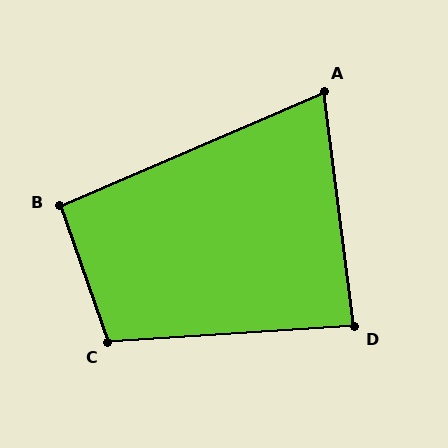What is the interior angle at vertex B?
Approximately 94 degrees (approximately right).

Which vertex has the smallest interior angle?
A, at approximately 74 degrees.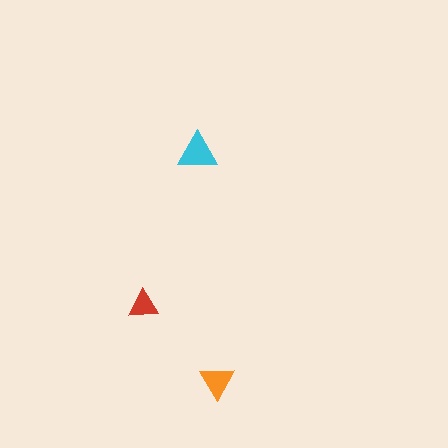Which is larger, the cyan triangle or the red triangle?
The cyan one.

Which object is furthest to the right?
The orange triangle is rightmost.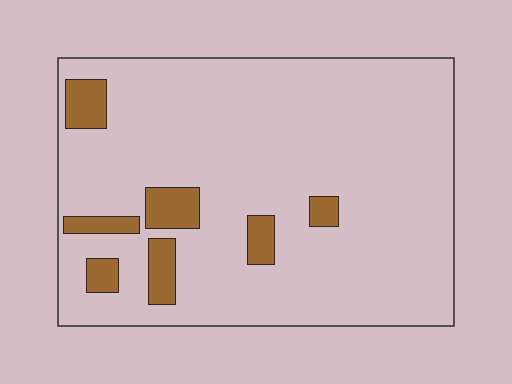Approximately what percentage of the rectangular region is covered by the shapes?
Approximately 10%.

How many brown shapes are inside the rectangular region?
7.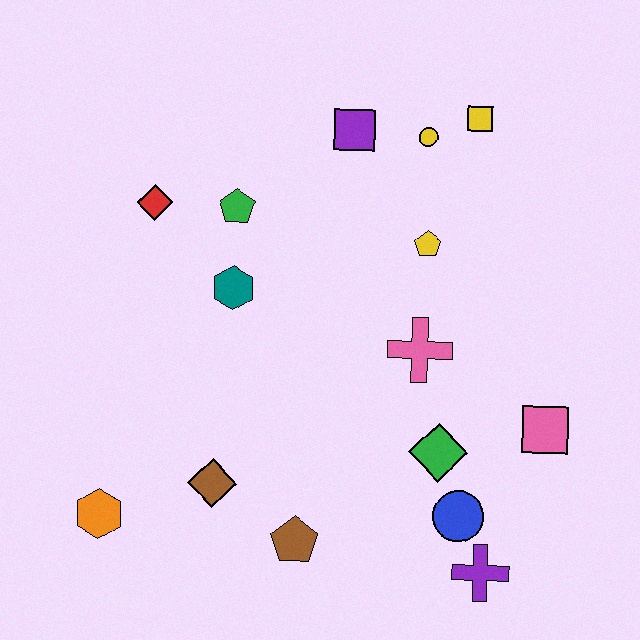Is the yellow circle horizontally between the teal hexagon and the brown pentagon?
No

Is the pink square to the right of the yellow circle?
Yes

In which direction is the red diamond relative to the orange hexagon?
The red diamond is above the orange hexagon.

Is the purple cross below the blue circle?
Yes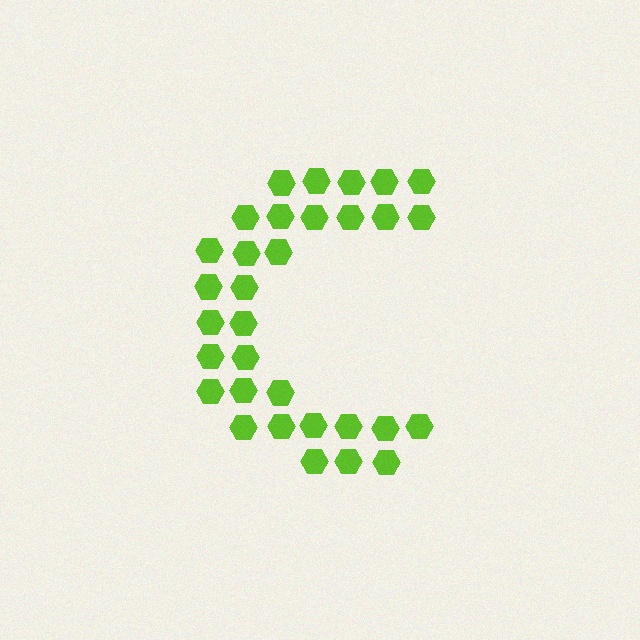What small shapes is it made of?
It is made of small hexagons.